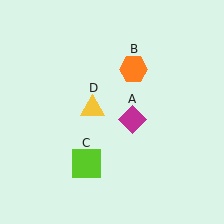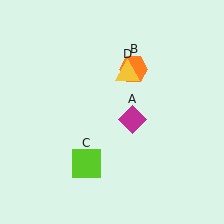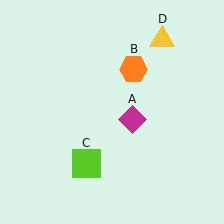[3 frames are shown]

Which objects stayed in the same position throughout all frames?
Magenta diamond (object A) and orange hexagon (object B) and lime square (object C) remained stationary.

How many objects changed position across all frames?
1 object changed position: yellow triangle (object D).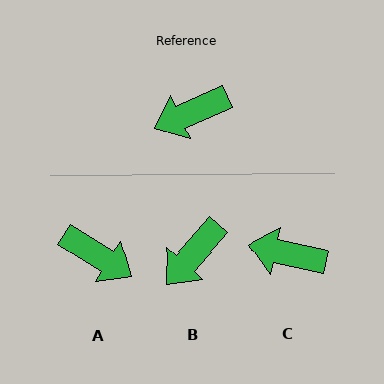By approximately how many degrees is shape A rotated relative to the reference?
Approximately 124 degrees counter-clockwise.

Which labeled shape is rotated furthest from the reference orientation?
A, about 124 degrees away.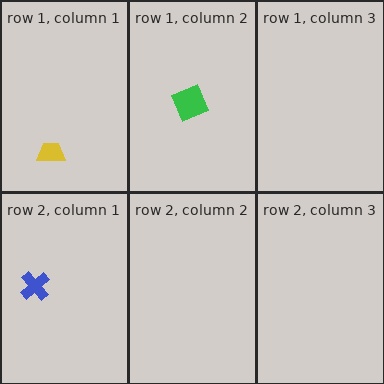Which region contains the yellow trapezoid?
The row 1, column 1 region.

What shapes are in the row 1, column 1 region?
The yellow trapezoid.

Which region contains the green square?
The row 1, column 2 region.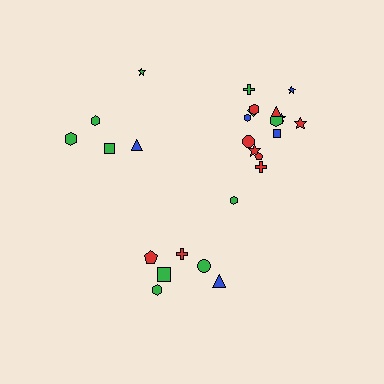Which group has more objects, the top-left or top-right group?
The top-right group.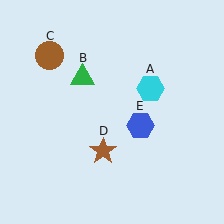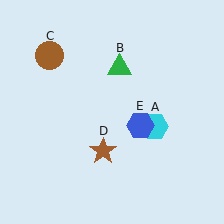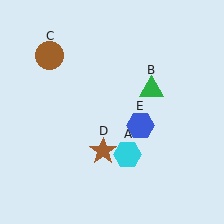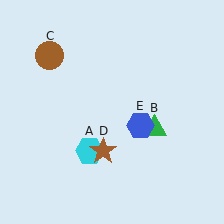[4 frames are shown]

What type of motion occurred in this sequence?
The cyan hexagon (object A), green triangle (object B) rotated clockwise around the center of the scene.